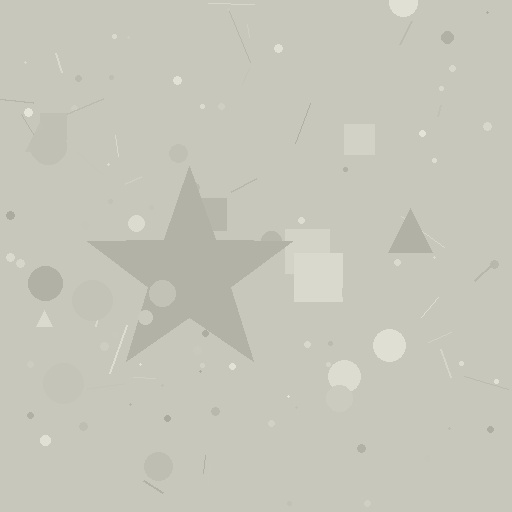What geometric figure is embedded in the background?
A star is embedded in the background.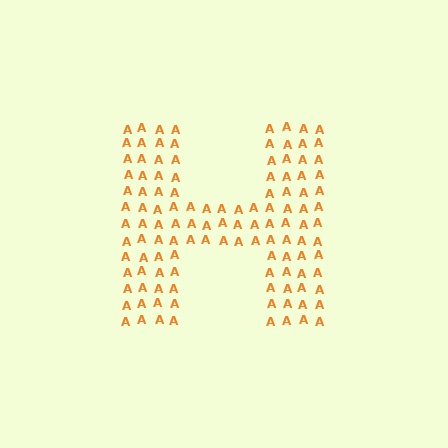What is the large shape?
The large shape is the letter H.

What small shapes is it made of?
It is made of small letter A's.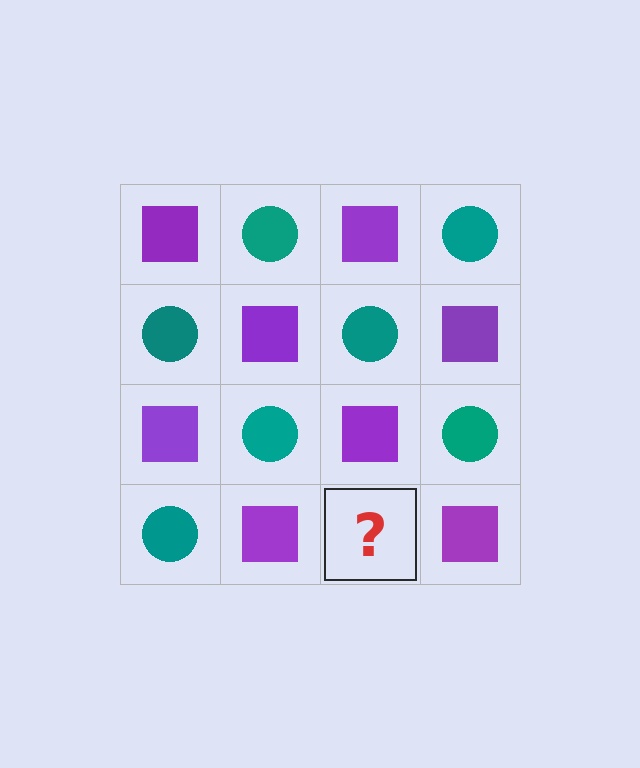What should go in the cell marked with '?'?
The missing cell should contain a teal circle.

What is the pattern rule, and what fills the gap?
The rule is that it alternates purple square and teal circle in a checkerboard pattern. The gap should be filled with a teal circle.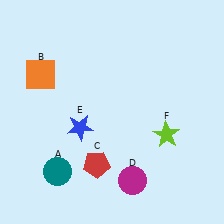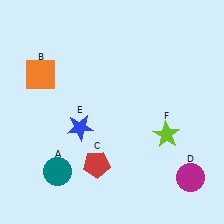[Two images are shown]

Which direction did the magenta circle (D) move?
The magenta circle (D) moved right.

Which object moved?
The magenta circle (D) moved right.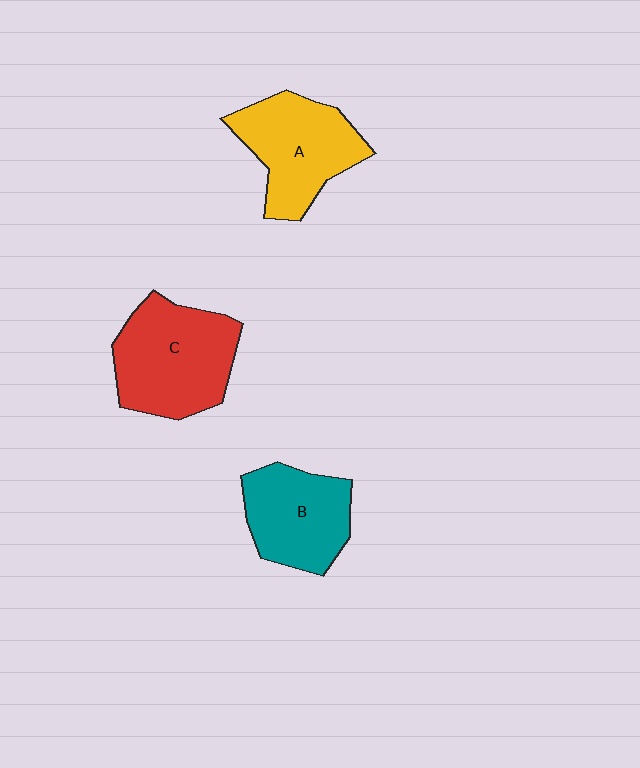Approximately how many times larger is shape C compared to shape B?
Approximately 1.3 times.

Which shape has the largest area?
Shape C (red).